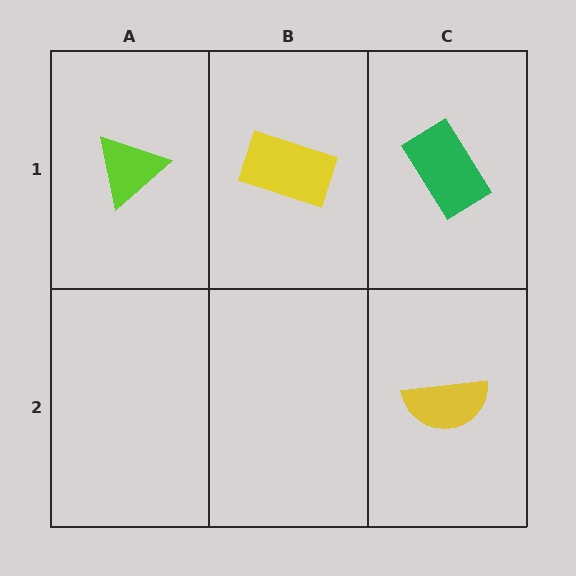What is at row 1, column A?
A lime triangle.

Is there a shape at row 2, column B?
No, that cell is empty.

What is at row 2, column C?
A yellow semicircle.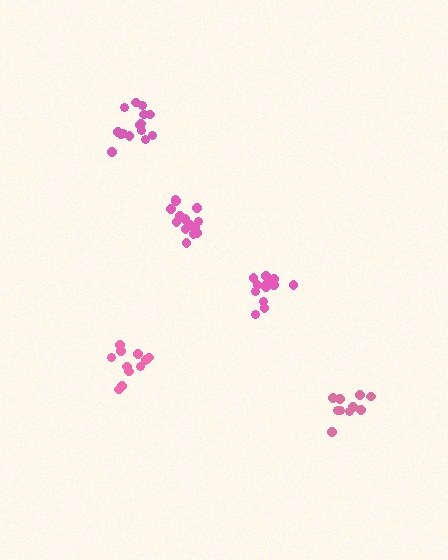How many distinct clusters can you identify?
There are 5 distinct clusters.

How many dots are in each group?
Group 1: 12 dots, Group 2: 15 dots, Group 3: 13 dots, Group 4: 10 dots, Group 5: 14 dots (64 total).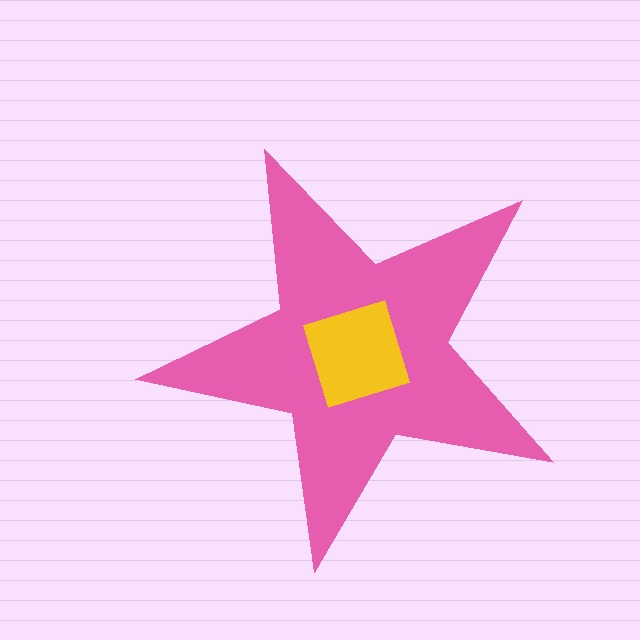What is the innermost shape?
The yellow square.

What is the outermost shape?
The pink star.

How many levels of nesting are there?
2.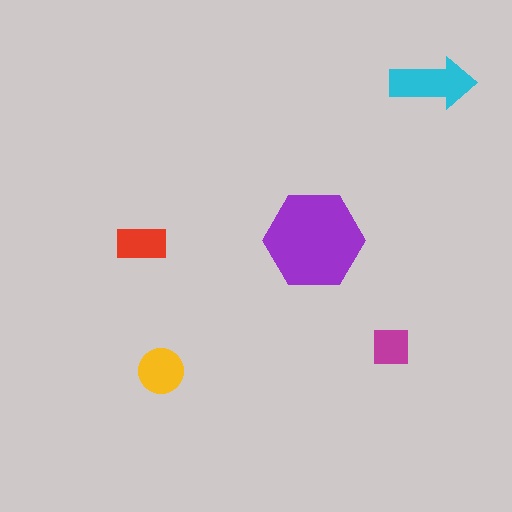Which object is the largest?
The purple hexagon.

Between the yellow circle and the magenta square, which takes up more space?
The yellow circle.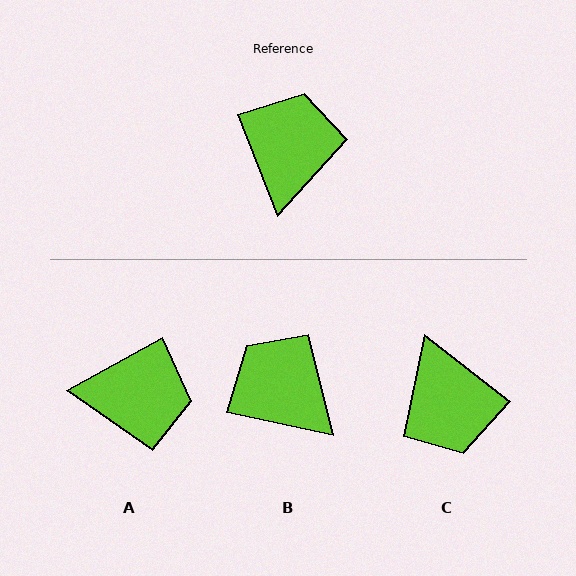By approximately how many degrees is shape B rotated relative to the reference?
Approximately 56 degrees counter-clockwise.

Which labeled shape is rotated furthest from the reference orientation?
C, about 149 degrees away.